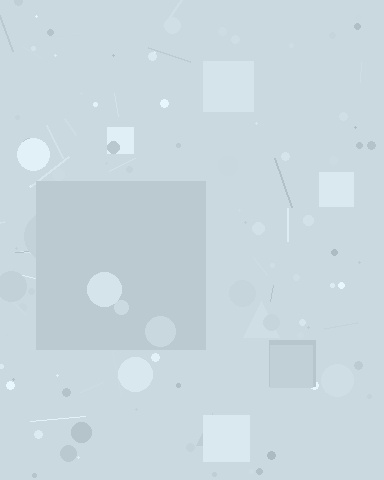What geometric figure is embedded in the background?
A square is embedded in the background.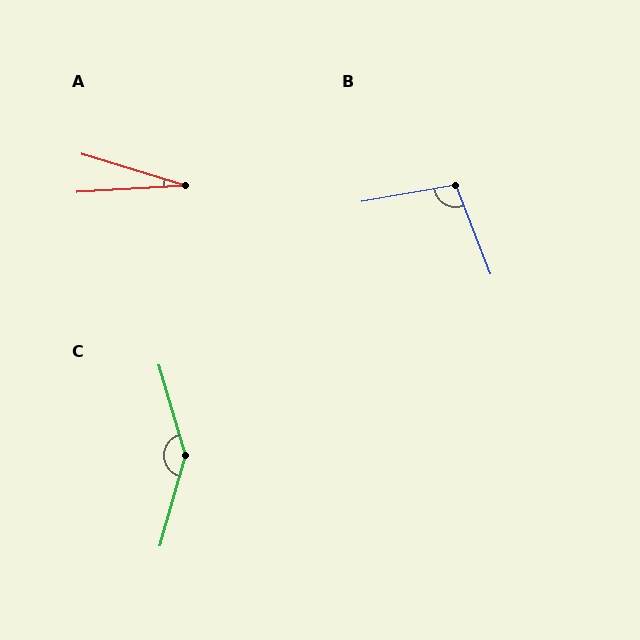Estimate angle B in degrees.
Approximately 102 degrees.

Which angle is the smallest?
A, at approximately 20 degrees.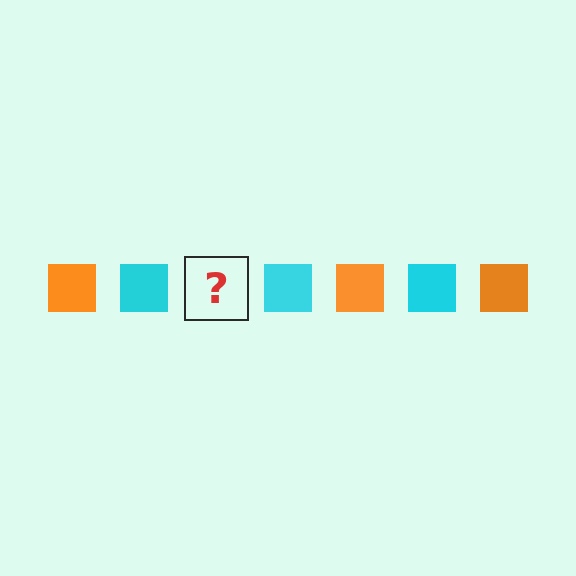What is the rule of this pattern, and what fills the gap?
The rule is that the pattern cycles through orange, cyan squares. The gap should be filled with an orange square.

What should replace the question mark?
The question mark should be replaced with an orange square.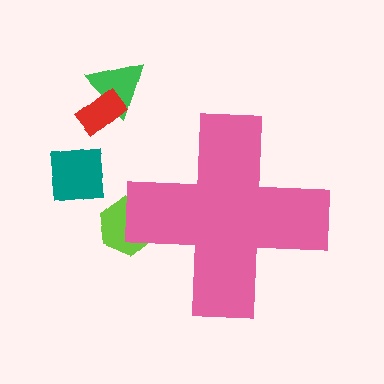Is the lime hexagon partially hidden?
Yes, the lime hexagon is partially hidden behind the pink cross.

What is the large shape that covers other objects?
A pink cross.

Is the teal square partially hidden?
No, the teal square is fully visible.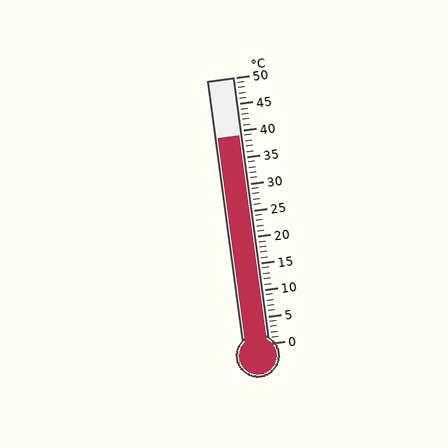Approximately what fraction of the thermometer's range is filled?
The thermometer is filled to approximately 80% of its range.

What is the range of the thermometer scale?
The thermometer scale ranges from 0°C to 50°C.